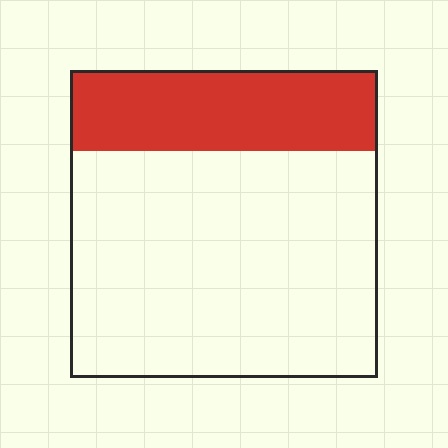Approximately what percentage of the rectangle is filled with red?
Approximately 25%.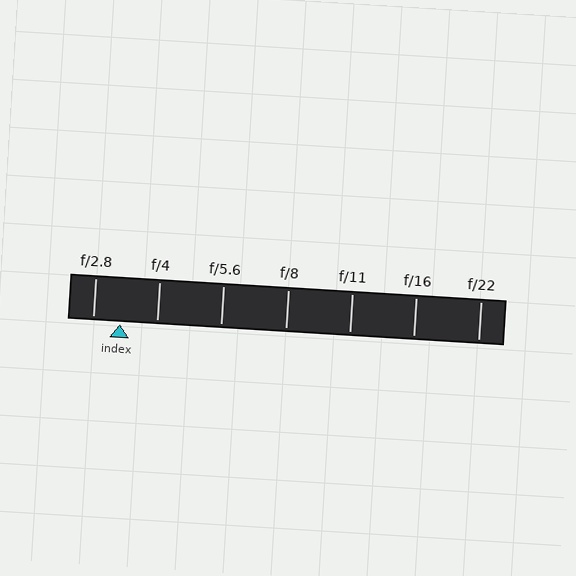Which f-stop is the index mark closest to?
The index mark is closest to f/2.8.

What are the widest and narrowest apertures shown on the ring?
The widest aperture shown is f/2.8 and the narrowest is f/22.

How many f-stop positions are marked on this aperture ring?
There are 7 f-stop positions marked.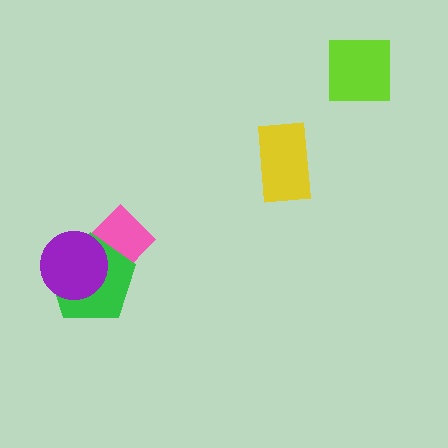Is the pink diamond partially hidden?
Yes, it is partially covered by another shape.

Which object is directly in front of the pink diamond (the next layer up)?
The green pentagon is directly in front of the pink diamond.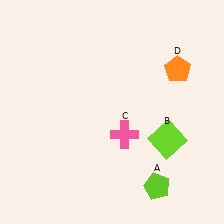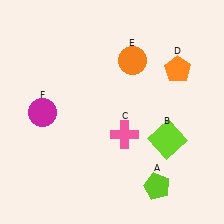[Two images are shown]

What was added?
An orange circle (E), a magenta circle (F) were added in Image 2.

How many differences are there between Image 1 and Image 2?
There are 2 differences between the two images.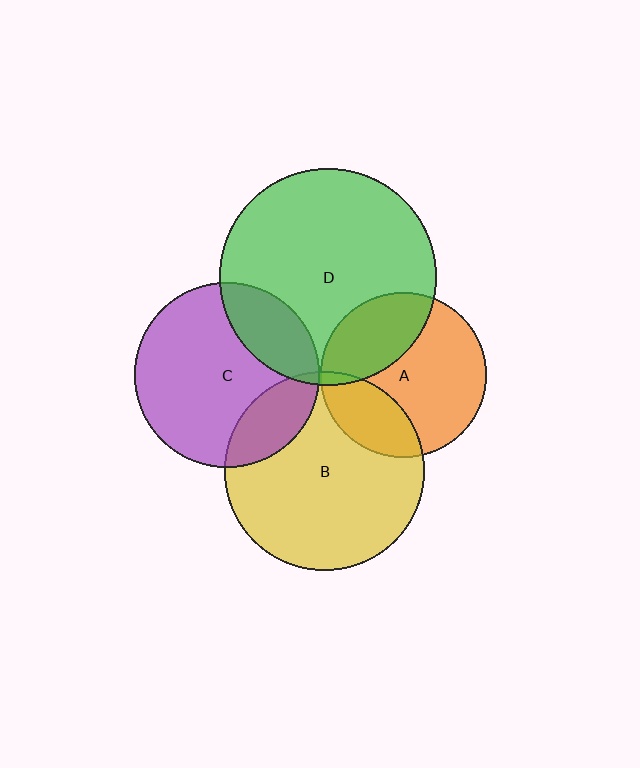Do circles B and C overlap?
Yes.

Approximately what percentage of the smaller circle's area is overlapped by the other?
Approximately 20%.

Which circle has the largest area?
Circle D (green).